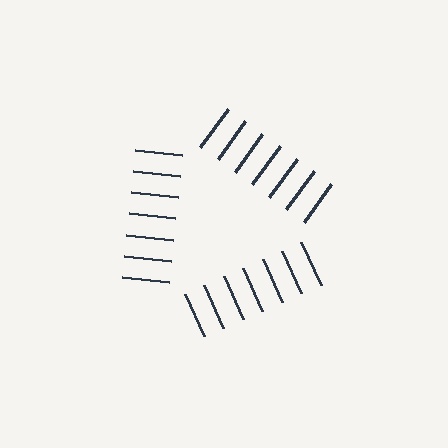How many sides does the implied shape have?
3 sides — the line-ends trace a triangle.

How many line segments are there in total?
21 — 7 along each of the 3 edges.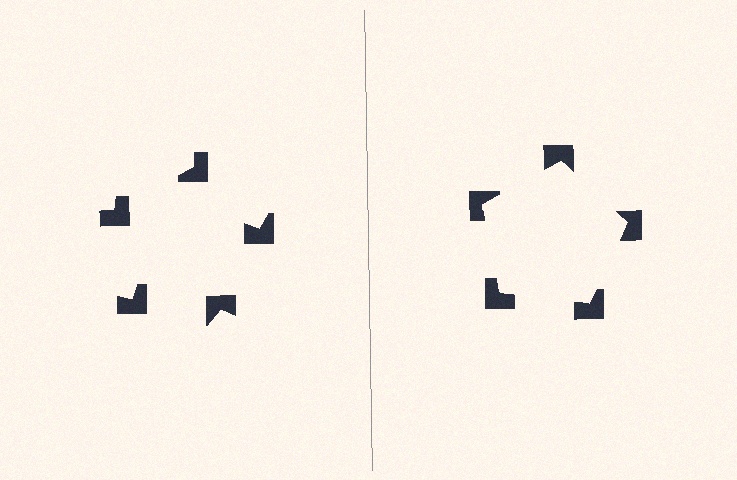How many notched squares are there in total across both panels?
10 — 5 on each side.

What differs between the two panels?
The notched squares are positioned identically on both sides; only the wedge orientations differ. On the right they align to a pentagon; on the left they are misaligned.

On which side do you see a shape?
An illusory pentagon appears on the right side. On the left side the wedge cuts are rotated, so no coherent shape forms.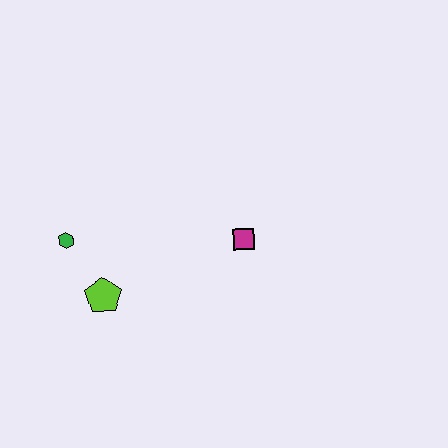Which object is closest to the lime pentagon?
The green hexagon is closest to the lime pentagon.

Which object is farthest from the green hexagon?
The magenta square is farthest from the green hexagon.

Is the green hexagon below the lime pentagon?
No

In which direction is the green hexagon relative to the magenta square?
The green hexagon is to the left of the magenta square.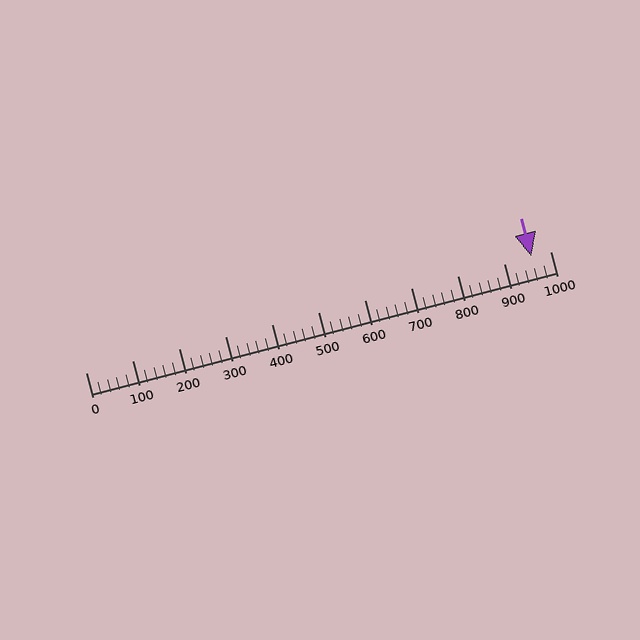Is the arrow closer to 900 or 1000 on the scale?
The arrow is closer to 1000.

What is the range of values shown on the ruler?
The ruler shows values from 0 to 1000.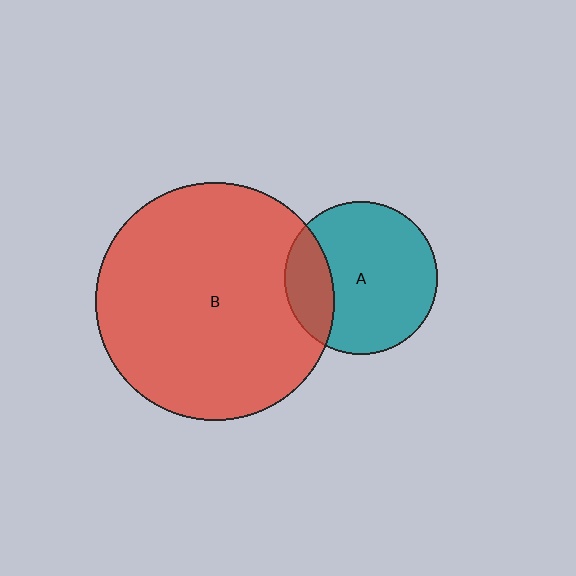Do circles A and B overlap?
Yes.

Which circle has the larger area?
Circle B (red).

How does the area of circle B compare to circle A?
Approximately 2.4 times.